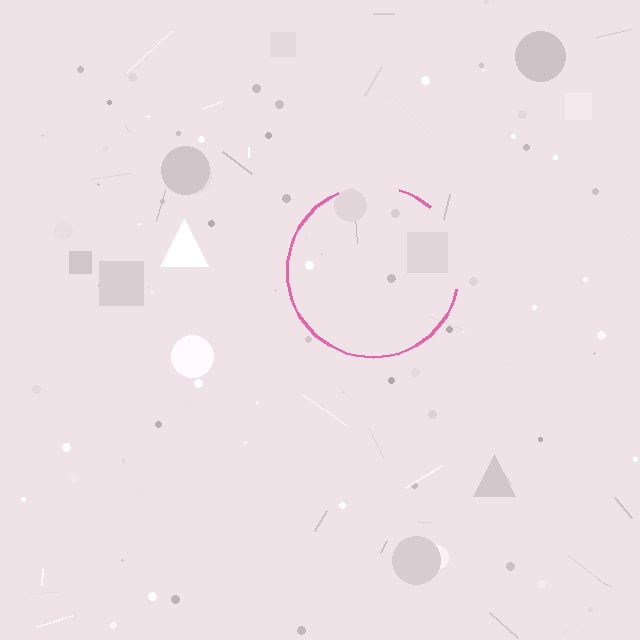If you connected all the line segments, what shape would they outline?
They would outline a circle.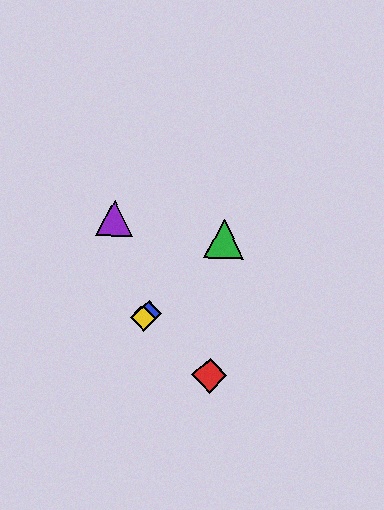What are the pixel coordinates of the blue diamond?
The blue diamond is at (148, 313).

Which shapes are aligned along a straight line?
The blue diamond, the green triangle, the yellow diamond are aligned along a straight line.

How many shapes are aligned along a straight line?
3 shapes (the blue diamond, the green triangle, the yellow diamond) are aligned along a straight line.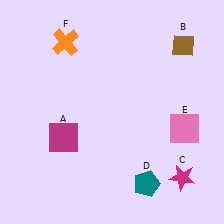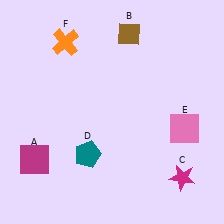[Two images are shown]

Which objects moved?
The objects that moved are: the magenta square (A), the brown diamond (B), the teal pentagon (D).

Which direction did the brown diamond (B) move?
The brown diamond (B) moved left.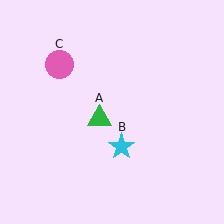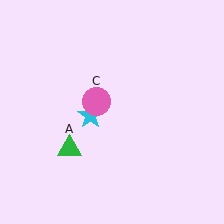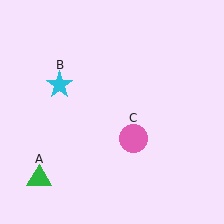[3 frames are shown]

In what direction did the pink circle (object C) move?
The pink circle (object C) moved down and to the right.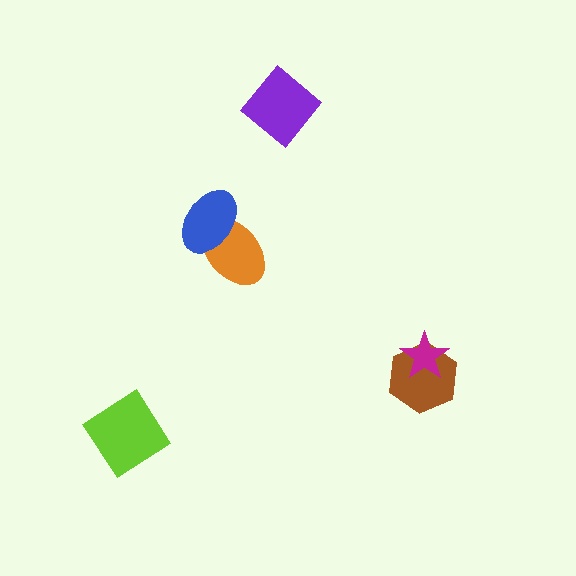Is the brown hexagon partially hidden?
Yes, it is partially covered by another shape.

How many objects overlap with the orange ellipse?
1 object overlaps with the orange ellipse.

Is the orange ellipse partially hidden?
Yes, it is partially covered by another shape.